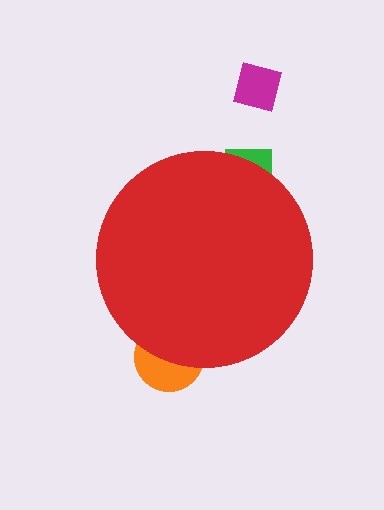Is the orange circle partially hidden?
Yes, the orange circle is partially hidden behind the red circle.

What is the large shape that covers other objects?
A red circle.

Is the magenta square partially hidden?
No, the magenta square is fully visible.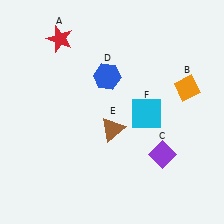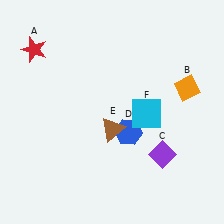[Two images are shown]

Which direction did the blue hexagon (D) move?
The blue hexagon (D) moved down.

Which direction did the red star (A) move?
The red star (A) moved left.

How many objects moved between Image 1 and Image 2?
2 objects moved between the two images.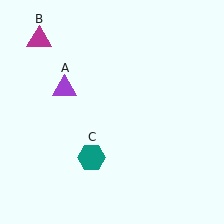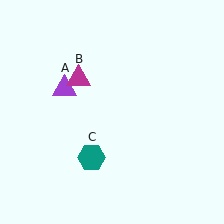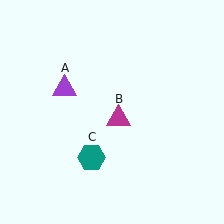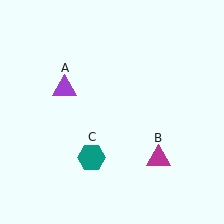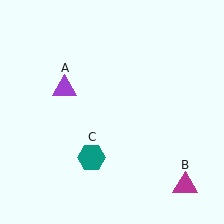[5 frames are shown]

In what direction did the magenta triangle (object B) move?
The magenta triangle (object B) moved down and to the right.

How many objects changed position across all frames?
1 object changed position: magenta triangle (object B).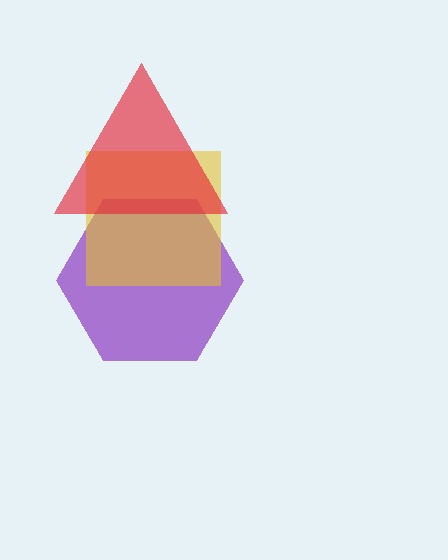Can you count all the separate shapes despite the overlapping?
Yes, there are 3 separate shapes.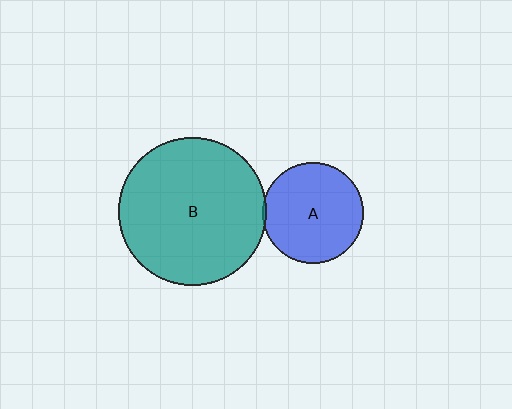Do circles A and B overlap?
Yes.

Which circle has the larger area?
Circle B (teal).